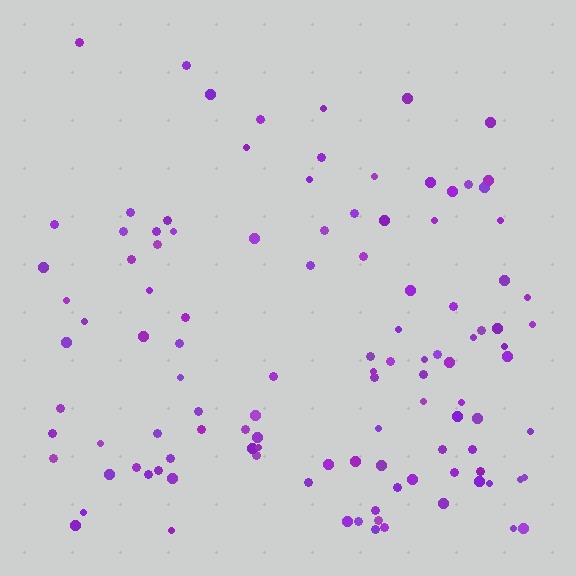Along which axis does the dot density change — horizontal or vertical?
Vertical.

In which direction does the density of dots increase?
From top to bottom, with the bottom side densest.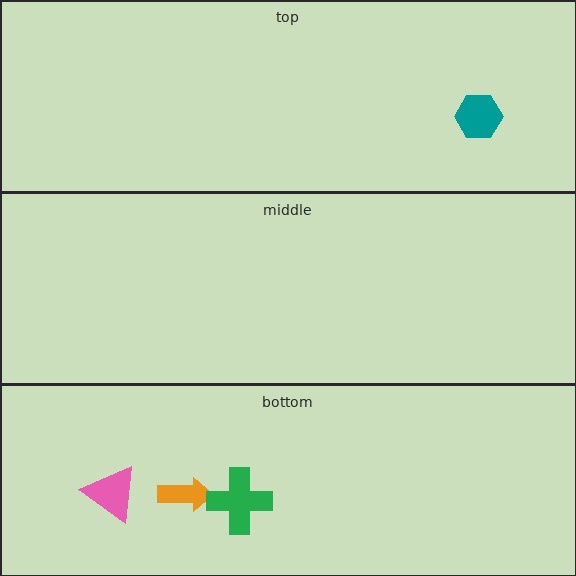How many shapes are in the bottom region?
3.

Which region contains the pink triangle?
The bottom region.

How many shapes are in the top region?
1.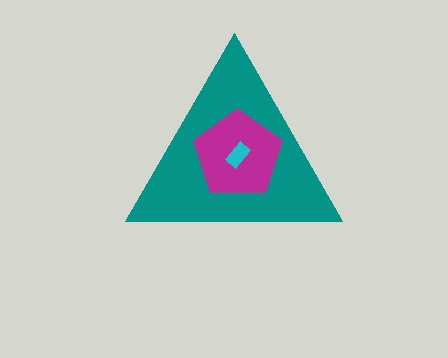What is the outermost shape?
The teal triangle.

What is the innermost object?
The cyan rectangle.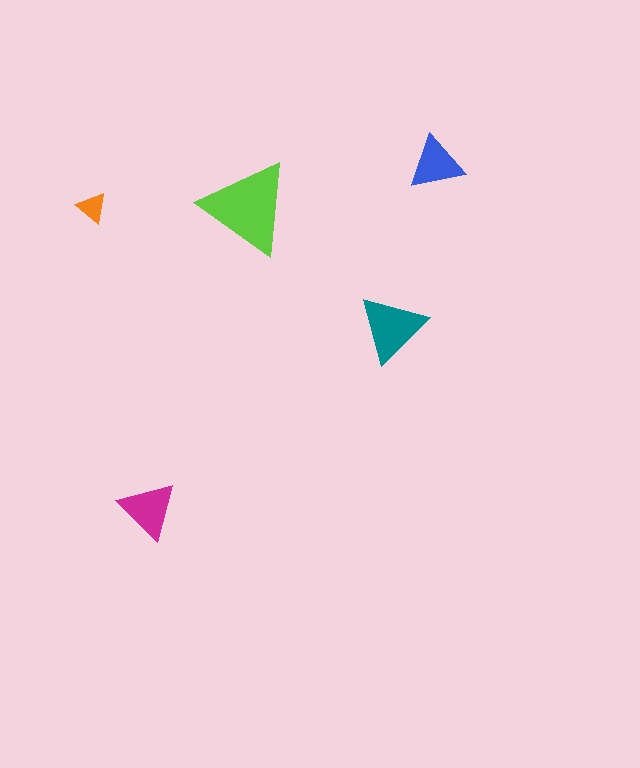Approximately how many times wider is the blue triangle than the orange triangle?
About 2 times wider.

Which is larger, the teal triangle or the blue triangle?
The teal one.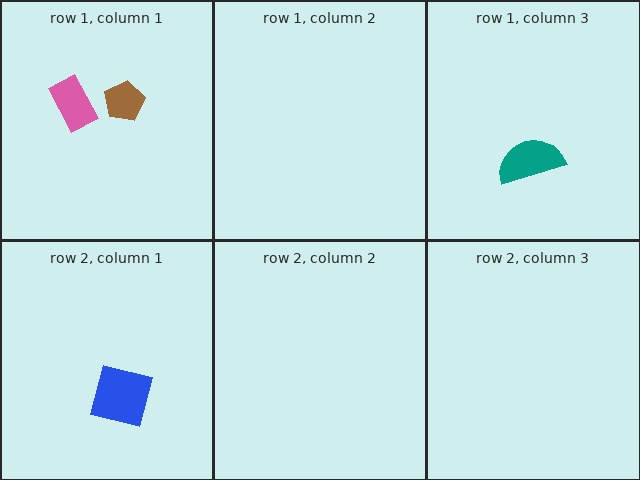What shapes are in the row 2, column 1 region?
The blue square.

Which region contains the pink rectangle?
The row 1, column 1 region.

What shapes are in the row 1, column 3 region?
The teal semicircle.